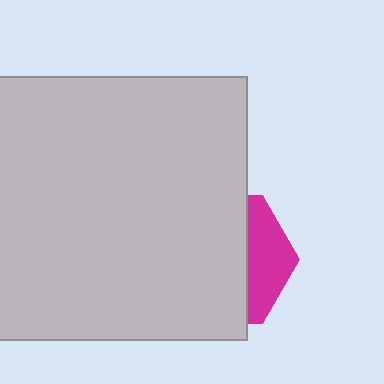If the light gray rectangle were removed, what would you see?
You would see the complete magenta hexagon.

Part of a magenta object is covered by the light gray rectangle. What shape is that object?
It is a hexagon.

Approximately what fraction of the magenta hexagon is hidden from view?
Roughly 70% of the magenta hexagon is hidden behind the light gray rectangle.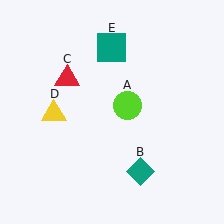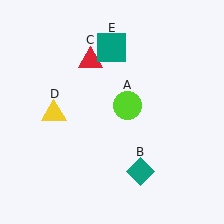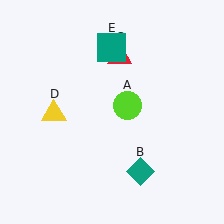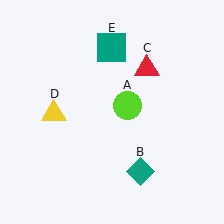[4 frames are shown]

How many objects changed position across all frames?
1 object changed position: red triangle (object C).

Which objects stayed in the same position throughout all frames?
Lime circle (object A) and teal diamond (object B) and yellow triangle (object D) and teal square (object E) remained stationary.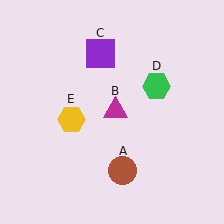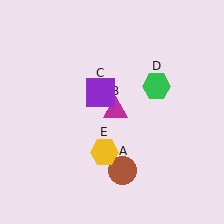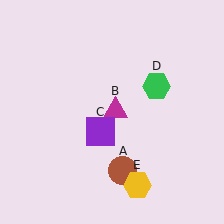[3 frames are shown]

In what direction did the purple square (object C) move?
The purple square (object C) moved down.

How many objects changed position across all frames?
2 objects changed position: purple square (object C), yellow hexagon (object E).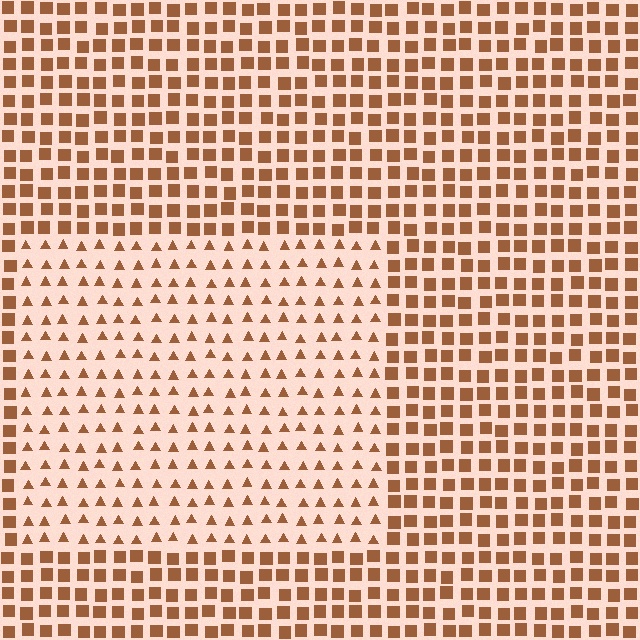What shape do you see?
I see a rectangle.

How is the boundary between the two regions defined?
The boundary is defined by a change in element shape: triangles inside vs. squares outside. All elements share the same color and spacing.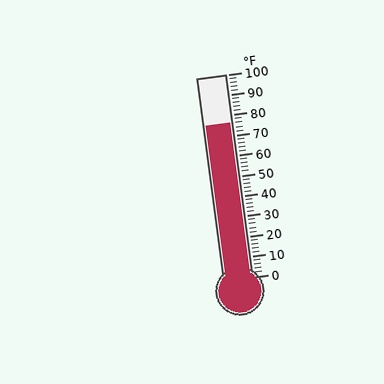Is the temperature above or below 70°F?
The temperature is above 70°F.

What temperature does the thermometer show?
The thermometer shows approximately 76°F.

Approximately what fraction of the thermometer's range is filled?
The thermometer is filled to approximately 75% of its range.